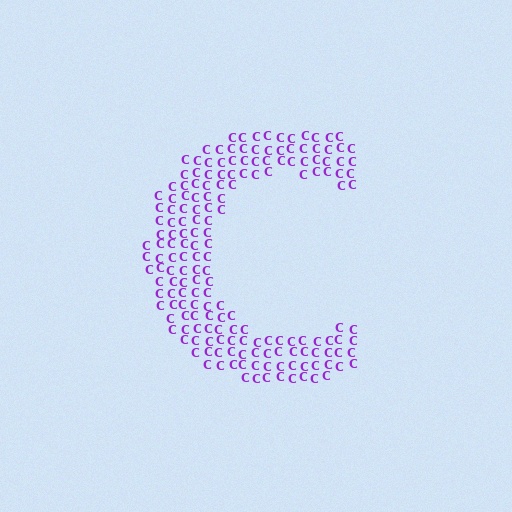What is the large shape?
The large shape is the letter C.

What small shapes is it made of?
It is made of small letter C's.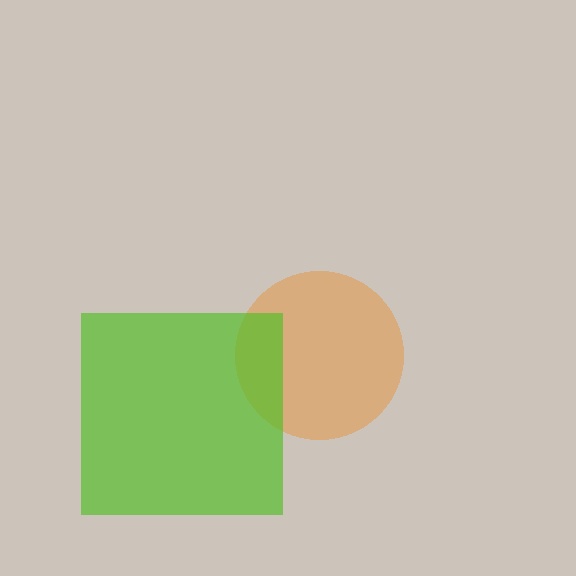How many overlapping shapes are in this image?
There are 2 overlapping shapes in the image.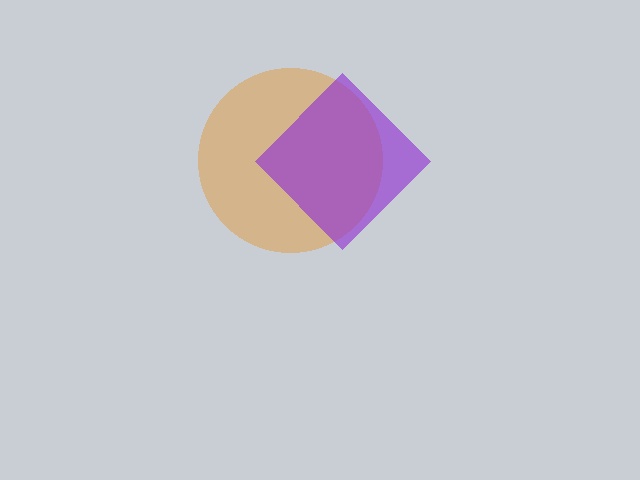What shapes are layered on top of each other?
The layered shapes are: an orange circle, a purple diamond.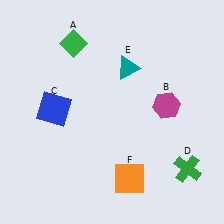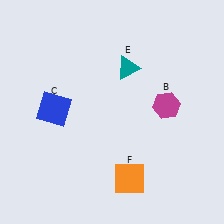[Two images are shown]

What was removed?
The green cross (D), the green diamond (A) were removed in Image 2.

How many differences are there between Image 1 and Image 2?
There are 2 differences between the two images.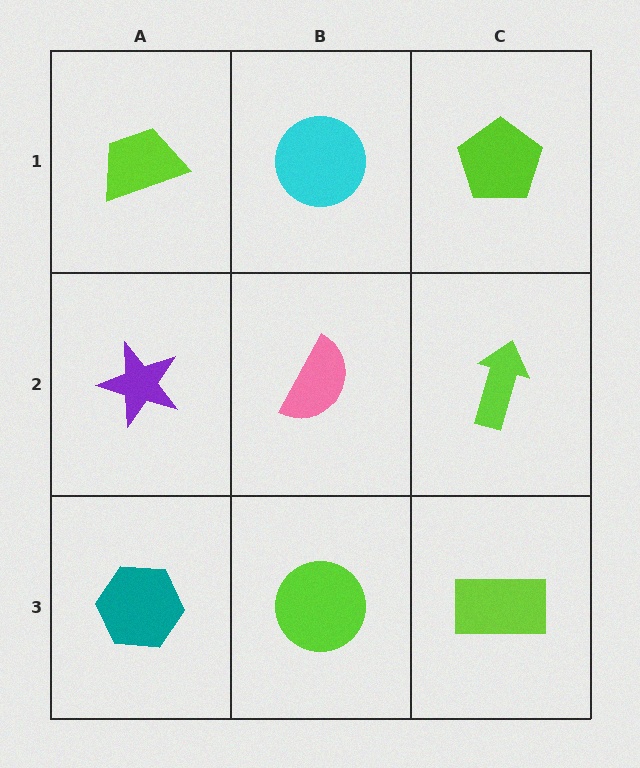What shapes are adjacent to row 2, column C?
A lime pentagon (row 1, column C), a lime rectangle (row 3, column C), a pink semicircle (row 2, column B).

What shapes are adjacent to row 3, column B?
A pink semicircle (row 2, column B), a teal hexagon (row 3, column A), a lime rectangle (row 3, column C).